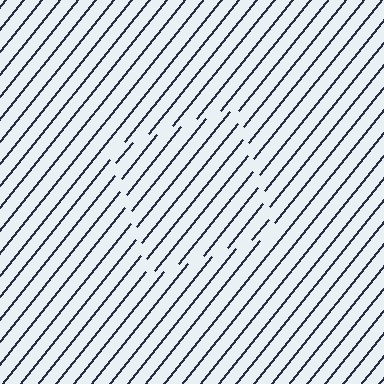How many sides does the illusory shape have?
4 sides — the line-ends trace a square.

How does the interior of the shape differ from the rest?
The interior of the shape contains the same grating, shifted by half a period — the contour is defined by the phase discontinuity where line-ends from the inner and outer gratings abut.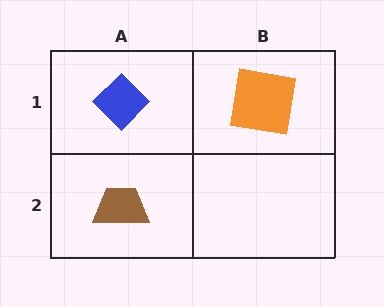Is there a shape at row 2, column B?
No, that cell is empty.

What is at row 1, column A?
A blue diamond.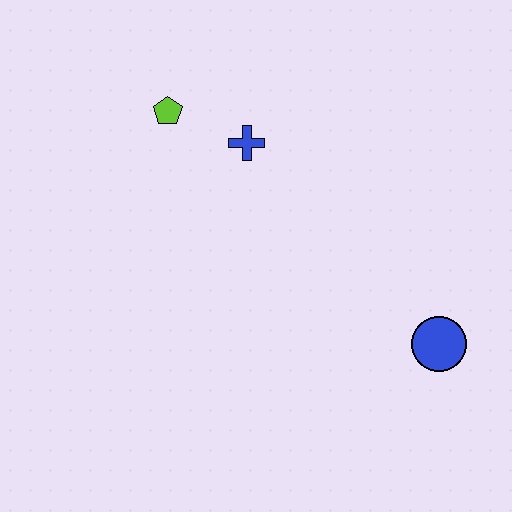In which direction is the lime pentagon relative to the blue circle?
The lime pentagon is to the left of the blue circle.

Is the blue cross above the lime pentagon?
No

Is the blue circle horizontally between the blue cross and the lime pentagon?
No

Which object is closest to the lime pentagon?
The blue cross is closest to the lime pentagon.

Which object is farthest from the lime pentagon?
The blue circle is farthest from the lime pentagon.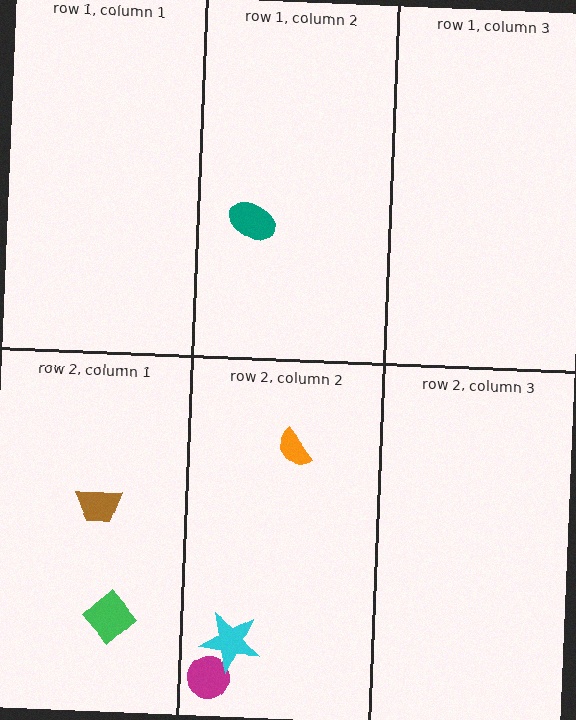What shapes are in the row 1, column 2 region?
The teal ellipse.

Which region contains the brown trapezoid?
The row 2, column 1 region.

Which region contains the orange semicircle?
The row 2, column 2 region.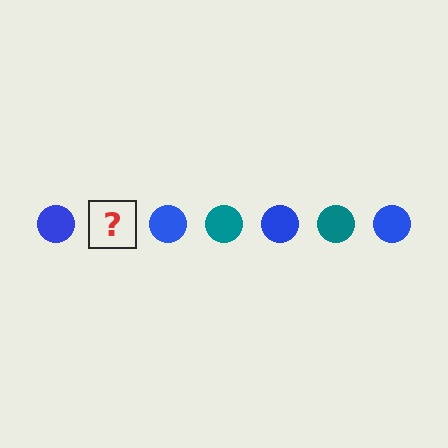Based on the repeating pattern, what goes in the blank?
The blank should be a teal circle.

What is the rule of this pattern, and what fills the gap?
The rule is that the pattern cycles through blue, teal circles. The gap should be filled with a teal circle.